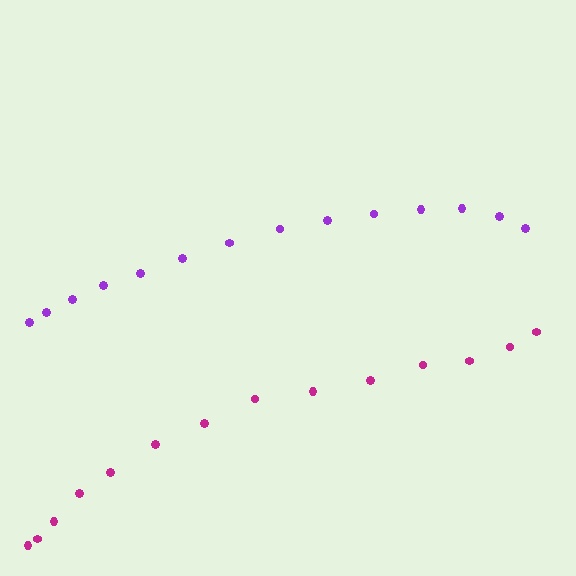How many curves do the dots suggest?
There are 2 distinct paths.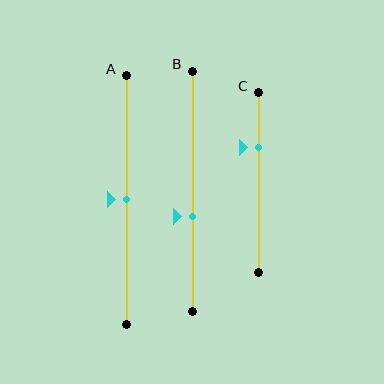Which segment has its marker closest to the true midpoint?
Segment A has its marker closest to the true midpoint.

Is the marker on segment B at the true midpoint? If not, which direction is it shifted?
No, the marker on segment B is shifted downward by about 10% of the segment length.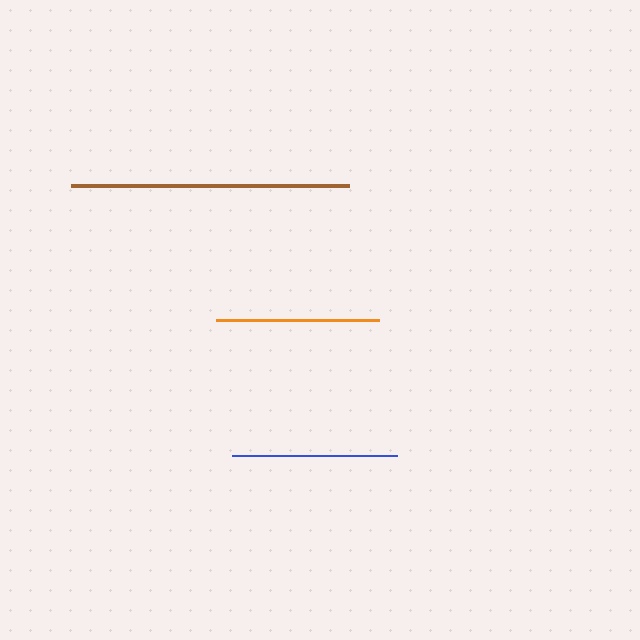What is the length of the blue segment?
The blue segment is approximately 165 pixels long.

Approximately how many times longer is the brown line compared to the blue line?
The brown line is approximately 1.7 times the length of the blue line.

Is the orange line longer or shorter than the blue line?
The blue line is longer than the orange line.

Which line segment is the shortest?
The orange line is the shortest at approximately 163 pixels.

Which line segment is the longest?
The brown line is the longest at approximately 278 pixels.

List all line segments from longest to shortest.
From longest to shortest: brown, blue, orange.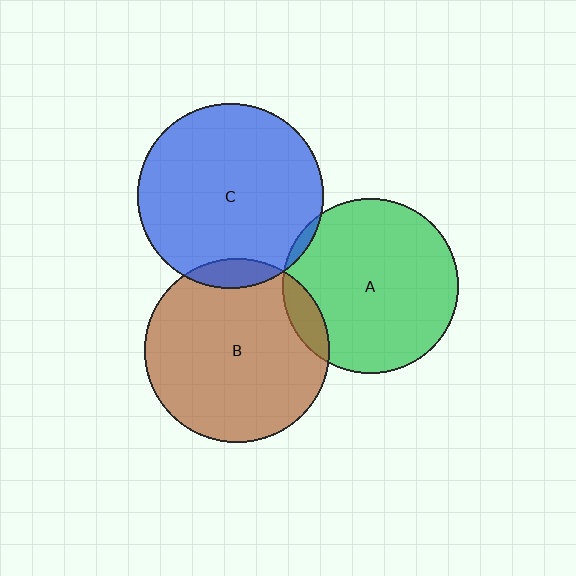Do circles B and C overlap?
Yes.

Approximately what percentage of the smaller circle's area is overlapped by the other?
Approximately 10%.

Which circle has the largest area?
Circle C (blue).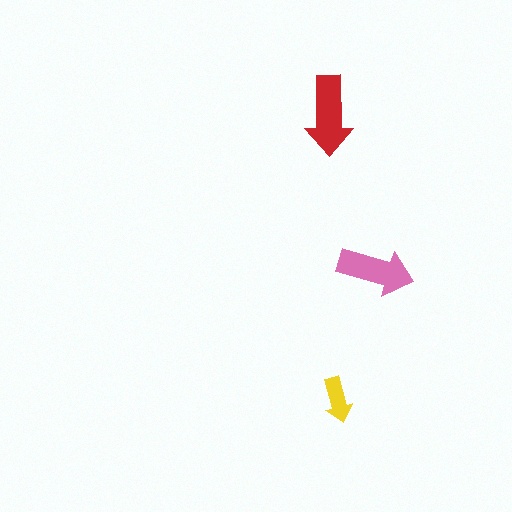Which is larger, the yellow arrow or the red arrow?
The red one.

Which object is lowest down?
The yellow arrow is bottommost.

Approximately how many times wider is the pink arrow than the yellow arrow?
About 1.5 times wider.